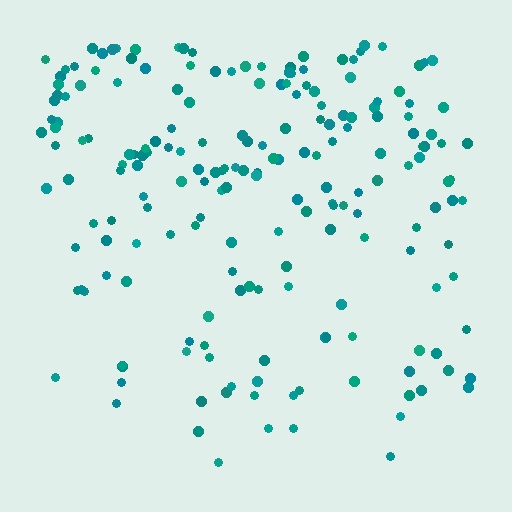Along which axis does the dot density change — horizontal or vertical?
Vertical.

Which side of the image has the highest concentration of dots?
The top.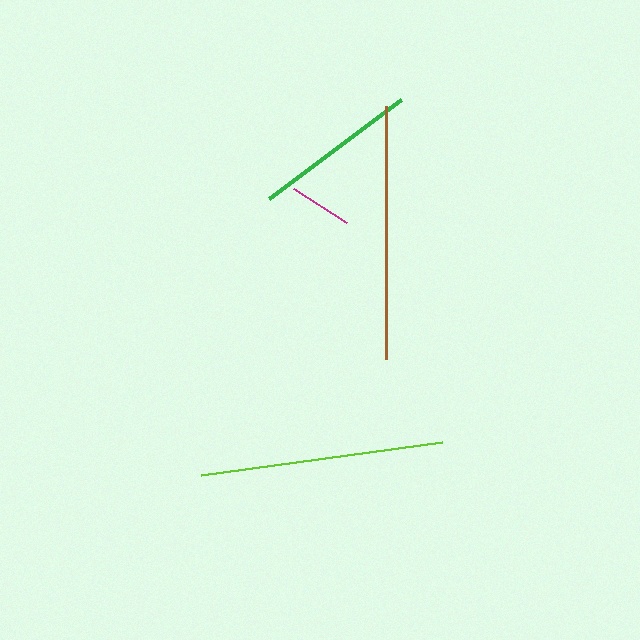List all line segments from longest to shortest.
From longest to shortest: brown, lime, green, magenta.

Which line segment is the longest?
The brown line is the longest at approximately 254 pixels.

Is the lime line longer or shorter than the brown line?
The brown line is longer than the lime line.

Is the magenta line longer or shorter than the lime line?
The lime line is longer than the magenta line.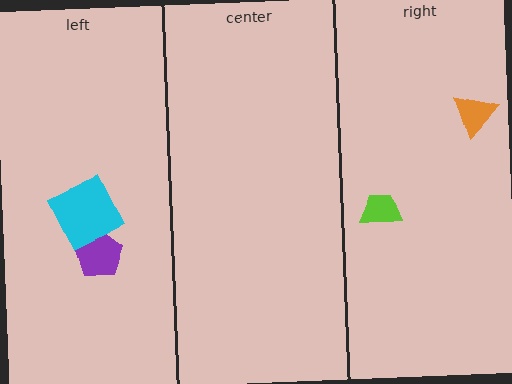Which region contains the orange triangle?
The right region.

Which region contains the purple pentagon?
The left region.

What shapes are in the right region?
The lime trapezoid, the orange triangle.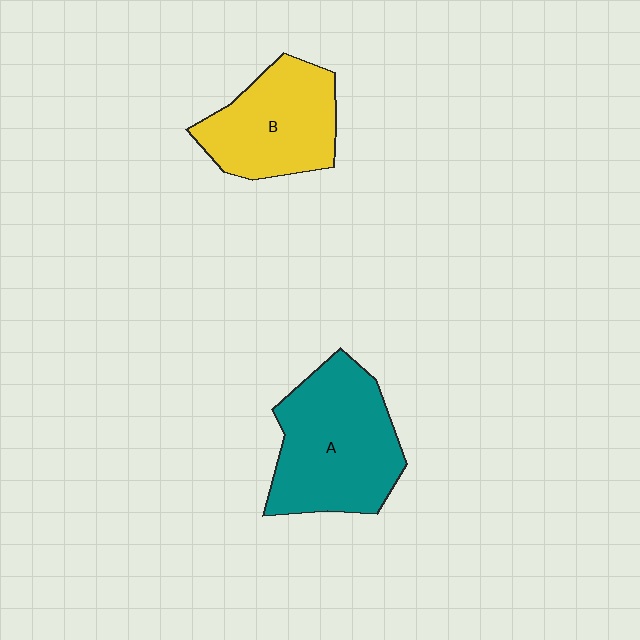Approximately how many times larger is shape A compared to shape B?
Approximately 1.3 times.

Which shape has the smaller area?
Shape B (yellow).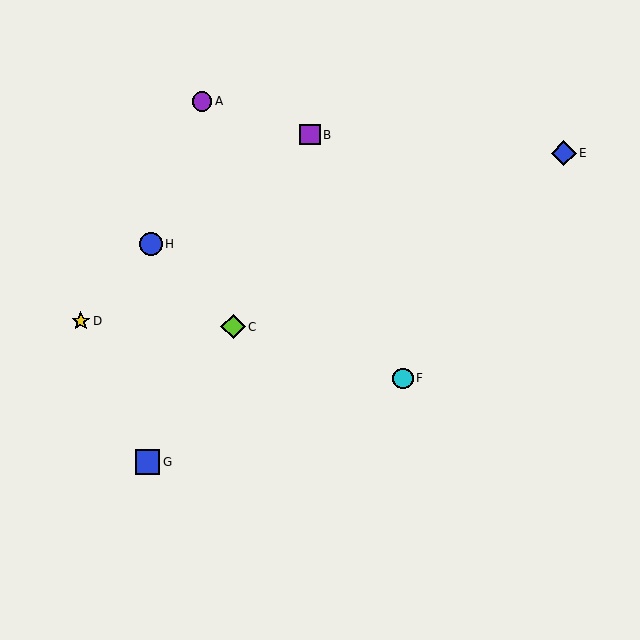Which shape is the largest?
The blue diamond (labeled E) is the largest.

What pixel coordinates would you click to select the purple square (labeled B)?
Click at (310, 135) to select the purple square B.